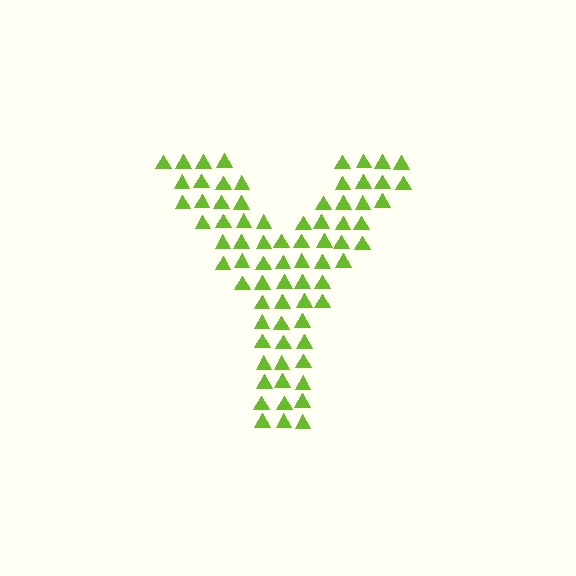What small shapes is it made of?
It is made of small triangles.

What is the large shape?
The large shape is the letter Y.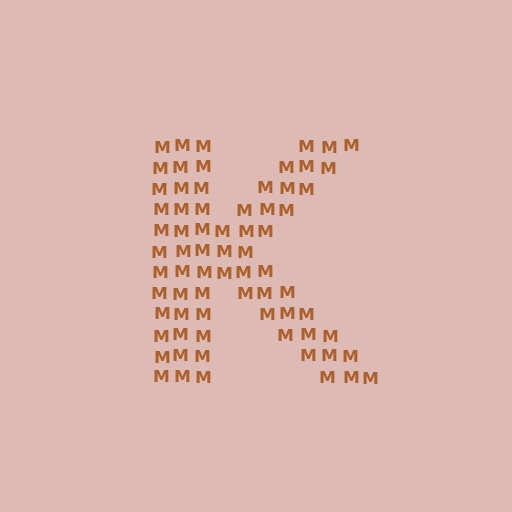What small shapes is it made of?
It is made of small letter M's.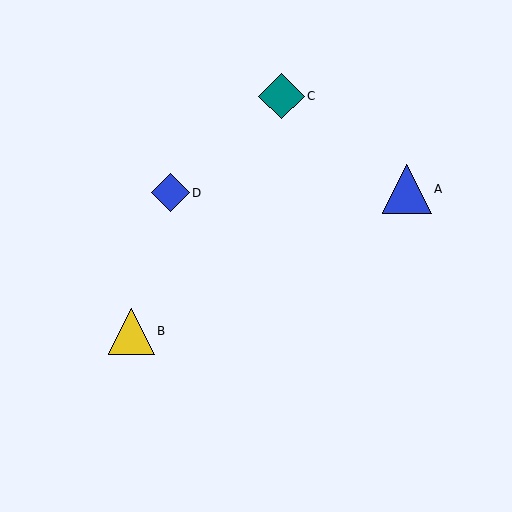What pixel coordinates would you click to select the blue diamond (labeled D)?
Click at (170, 193) to select the blue diamond D.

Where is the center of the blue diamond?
The center of the blue diamond is at (170, 193).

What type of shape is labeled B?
Shape B is a yellow triangle.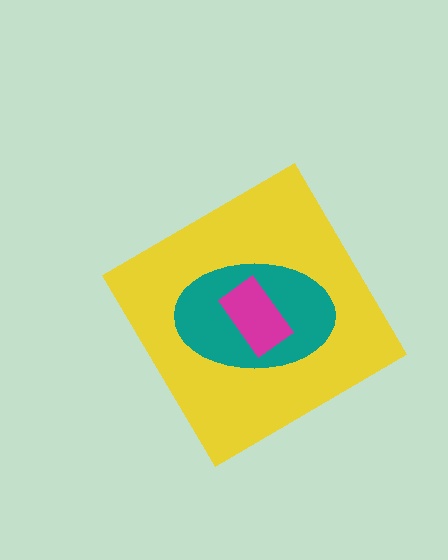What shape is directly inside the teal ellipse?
The magenta rectangle.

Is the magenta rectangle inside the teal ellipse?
Yes.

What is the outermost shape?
The yellow diamond.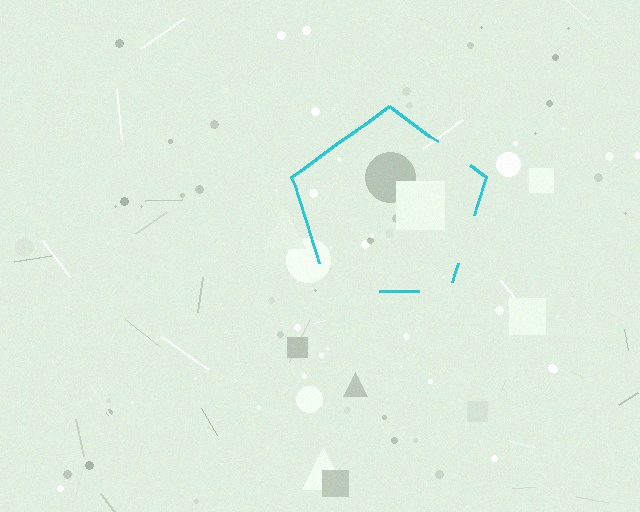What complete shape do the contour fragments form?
The contour fragments form a pentagon.